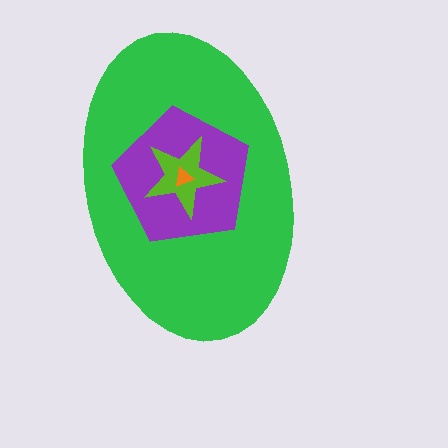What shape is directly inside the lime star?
The orange triangle.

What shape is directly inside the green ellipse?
The purple pentagon.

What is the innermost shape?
The orange triangle.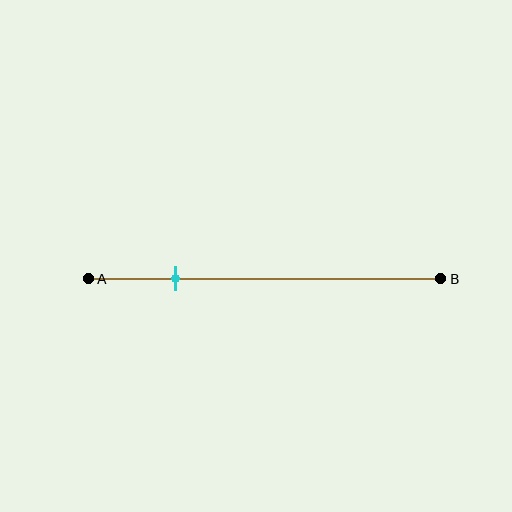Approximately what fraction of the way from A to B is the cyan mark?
The cyan mark is approximately 25% of the way from A to B.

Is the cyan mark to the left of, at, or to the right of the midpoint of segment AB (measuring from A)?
The cyan mark is to the left of the midpoint of segment AB.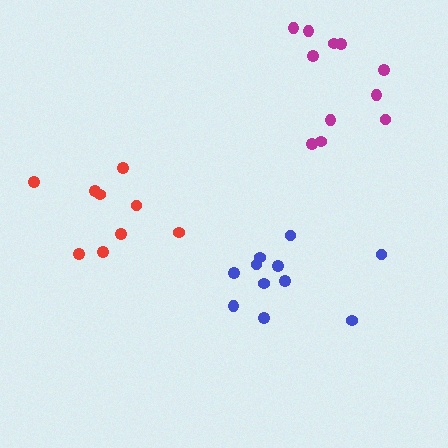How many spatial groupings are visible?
There are 3 spatial groupings.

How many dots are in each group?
Group 1: 11 dots, Group 2: 9 dots, Group 3: 11 dots (31 total).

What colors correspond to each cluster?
The clusters are colored: blue, red, magenta.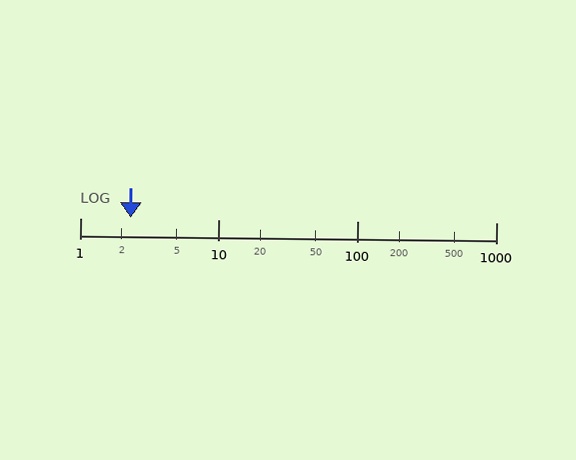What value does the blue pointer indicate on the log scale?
The pointer indicates approximately 2.3.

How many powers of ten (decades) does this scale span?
The scale spans 3 decades, from 1 to 1000.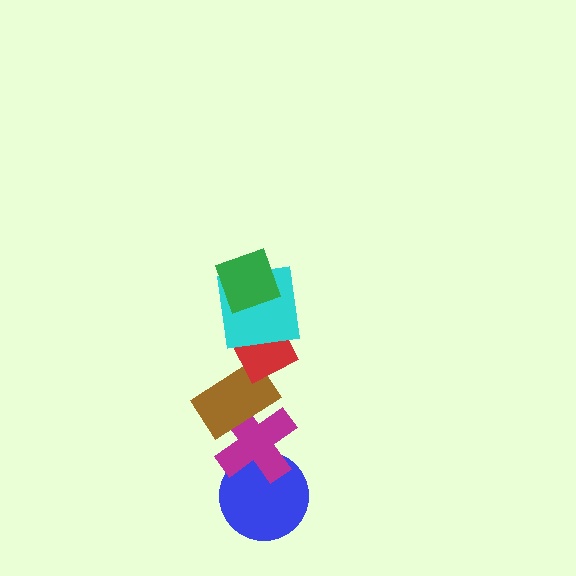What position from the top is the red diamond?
The red diamond is 3rd from the top.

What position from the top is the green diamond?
The green diamond is 1st from the top.